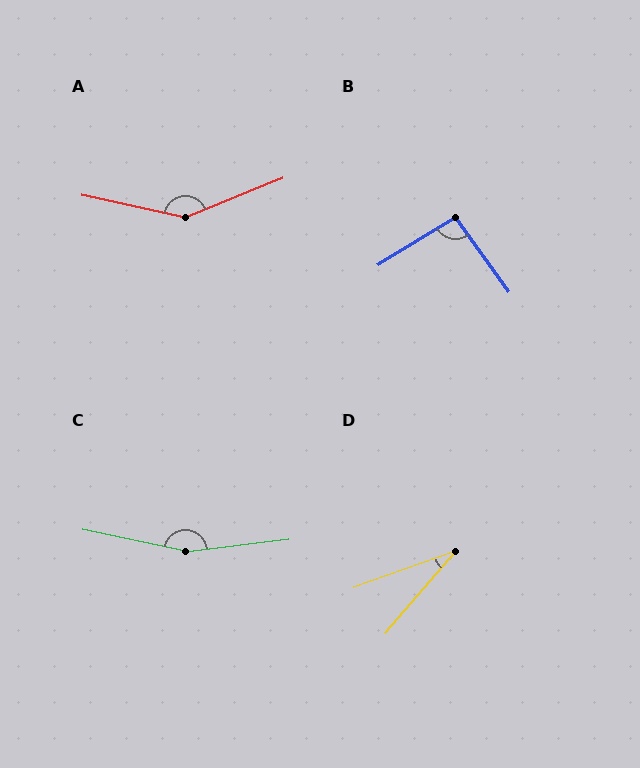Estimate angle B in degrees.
Approximately 94 degrees.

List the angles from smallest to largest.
D (30°), B (94°), A (145°), C (161°).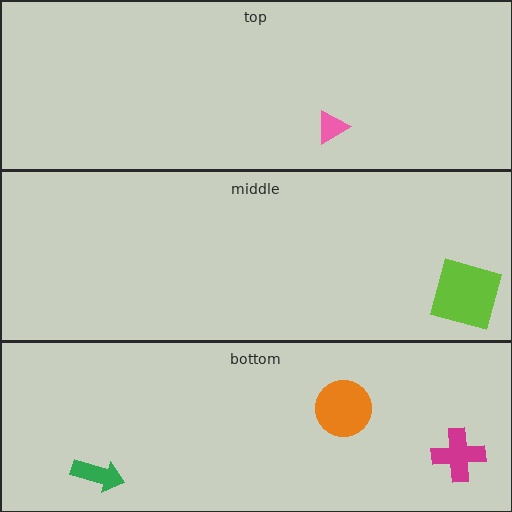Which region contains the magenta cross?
The bottom region.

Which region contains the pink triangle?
The top region.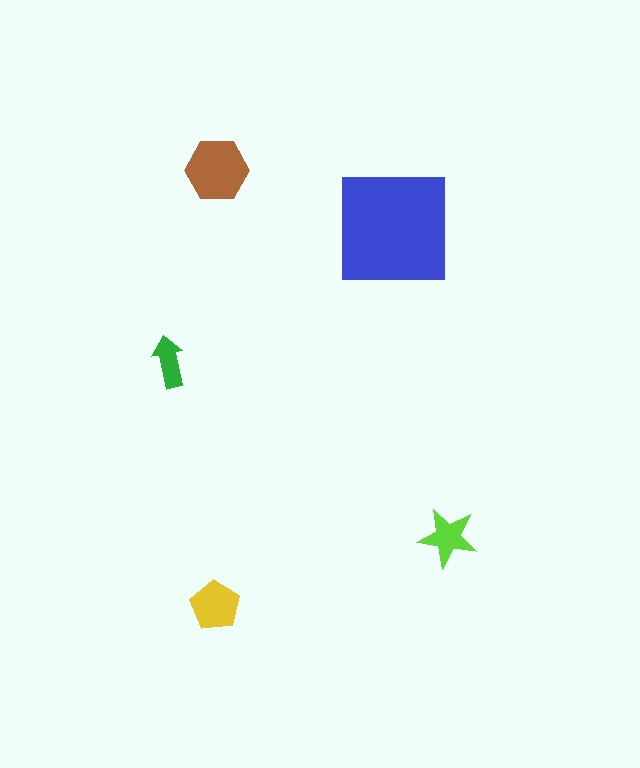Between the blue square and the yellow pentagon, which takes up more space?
The blue square.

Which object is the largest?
The blue square.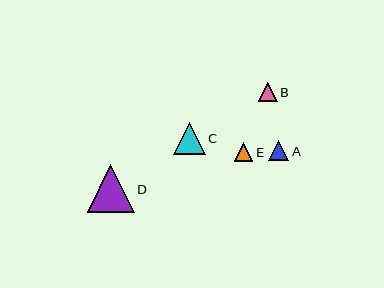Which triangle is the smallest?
Triangle E is the smallest with a size of approximately 18 pixels.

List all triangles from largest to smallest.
From largest to smallest: D, C, A, B, E.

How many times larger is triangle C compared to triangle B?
Triangle C is approximately 1.6 times the size of triangle B.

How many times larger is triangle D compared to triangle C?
Triangle D is approximately 1.5 times the size of triangle C.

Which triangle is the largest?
Triangle D is the largest with a size of approximately 47 pixels.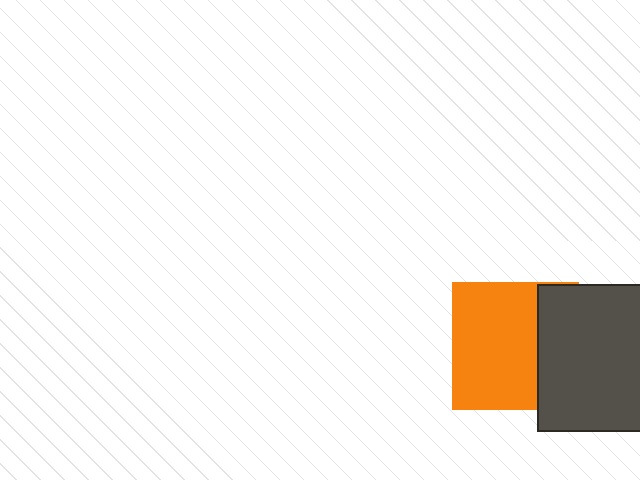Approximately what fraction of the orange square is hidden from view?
Roughly 32% of the orange square is hidden behind the dark gray rectangle.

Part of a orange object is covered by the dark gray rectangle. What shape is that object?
It is a square.